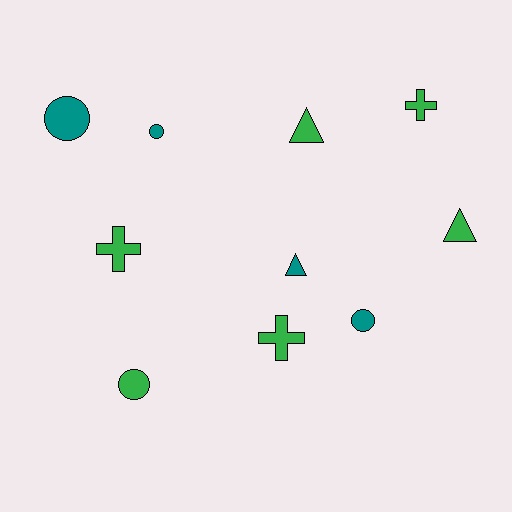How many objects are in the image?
There are 10 objects.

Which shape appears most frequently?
Circle, with 4 objects.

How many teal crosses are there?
There are no teal crosses.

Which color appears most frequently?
Green, with 6 objects.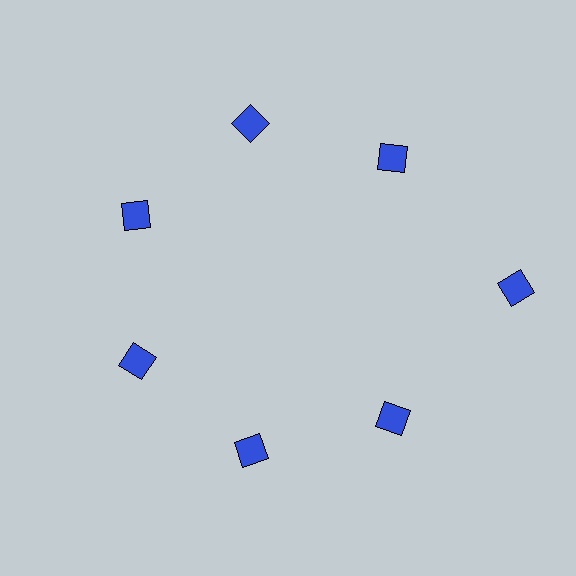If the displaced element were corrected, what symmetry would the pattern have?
It would have 7-fold rotational symmetry — the pattern would map onto itself every 51 degrees.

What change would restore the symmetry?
The symmetry would be restored by moving it inward, back onto the ring so that all 7 diamonds sit at equal angles and equal distance from the center.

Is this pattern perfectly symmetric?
No. The 7 blue diamonds are arranged in a ring, but one element near the 3 o'clock position is pushed outward from the center, breaking the 7-fold rotational symmetry.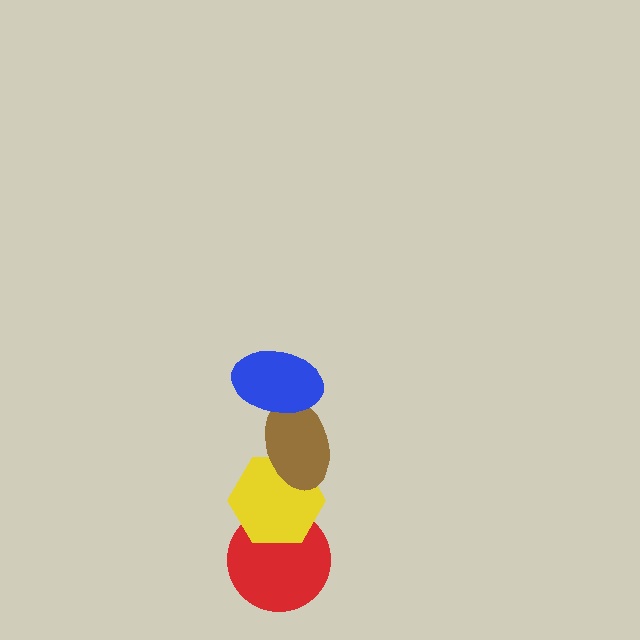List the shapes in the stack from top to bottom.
From top to bottom: the blue ellipse, the brown ellipse, the yellow hexagon, the red circle.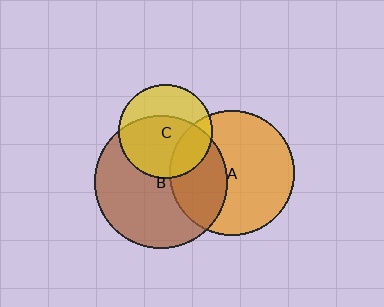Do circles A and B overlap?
Yes.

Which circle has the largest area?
Circle B (brown).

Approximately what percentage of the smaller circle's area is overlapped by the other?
Approximately 35%.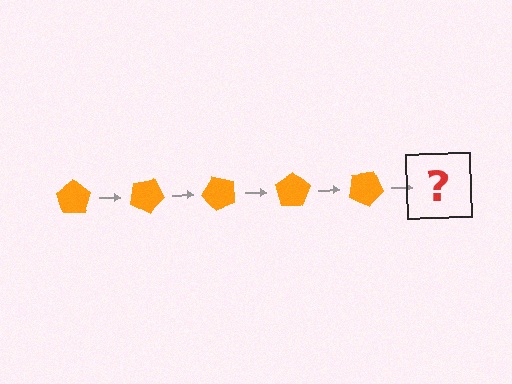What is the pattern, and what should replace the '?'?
The pattern is that the pentagon rotates 25 degrees each step. The '?' should be an orange pentagon rotated 125 degrees.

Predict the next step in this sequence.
The next step is an orange pentagon rotated 125 degrees.